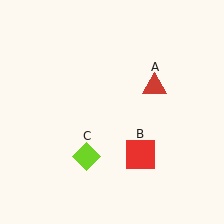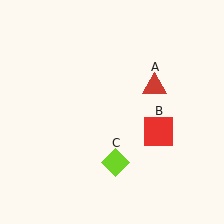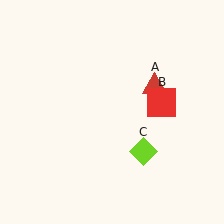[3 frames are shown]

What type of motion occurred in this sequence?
The red square (object B), lime diamond (object C) rotated counterclockwise around the center of the scene.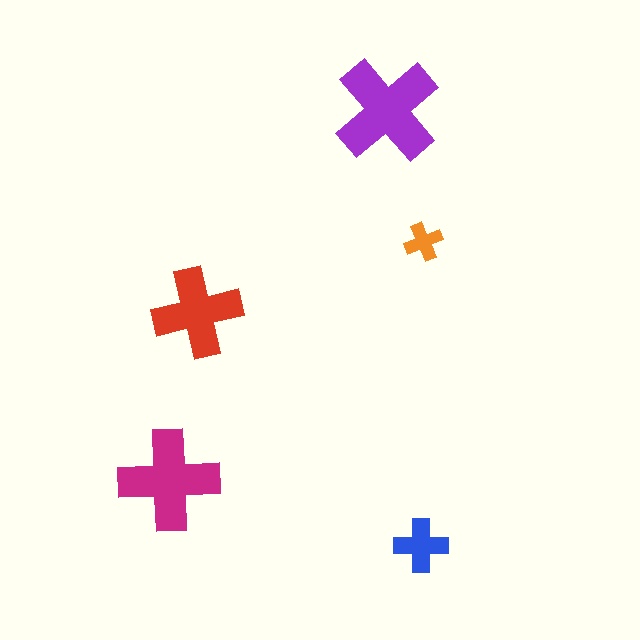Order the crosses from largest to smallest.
the purple one, the magenta one, the red one, the blue one, the orange one.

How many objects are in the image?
There are 5 objects in the image.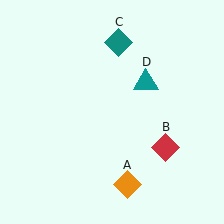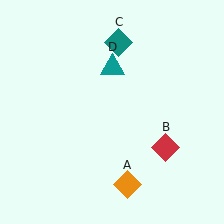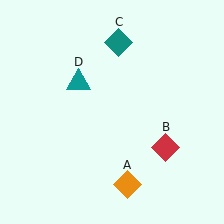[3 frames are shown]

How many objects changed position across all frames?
1 object changed position: teal triangle (object D).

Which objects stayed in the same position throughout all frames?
Orange diamond (object A) and red diamond (object B) and teal diamond (object C) remained stationary.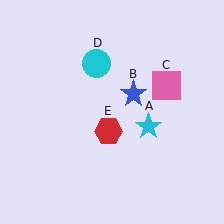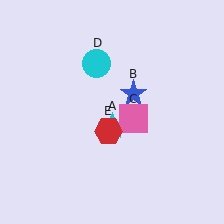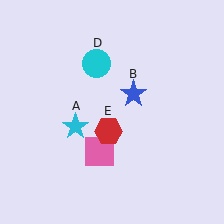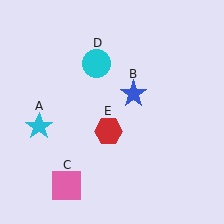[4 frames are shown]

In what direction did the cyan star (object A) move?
The cyan star (object A) moved left.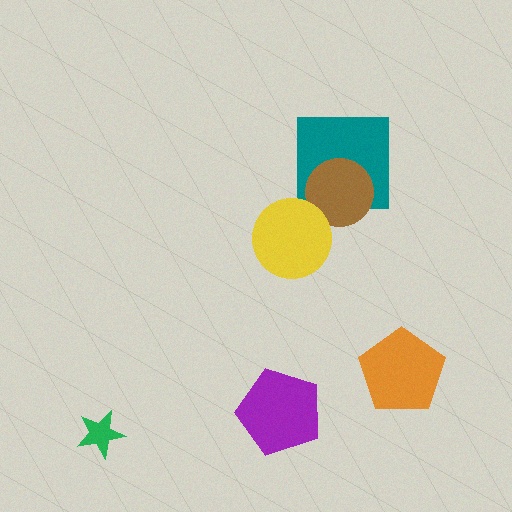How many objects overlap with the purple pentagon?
0 objects overlap with the purple pentagon.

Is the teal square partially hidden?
Yes, it is partially covered by another shape.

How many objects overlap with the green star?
0 objects overlap with the green star.